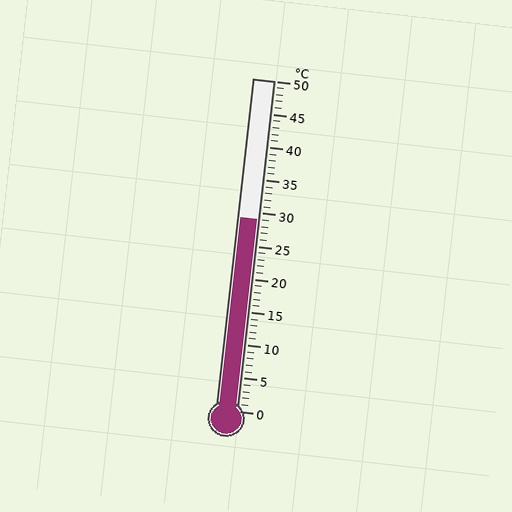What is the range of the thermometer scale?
The thermometer scale ranges from 0°C to 50°C.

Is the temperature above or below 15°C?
The temperature is above 15°C.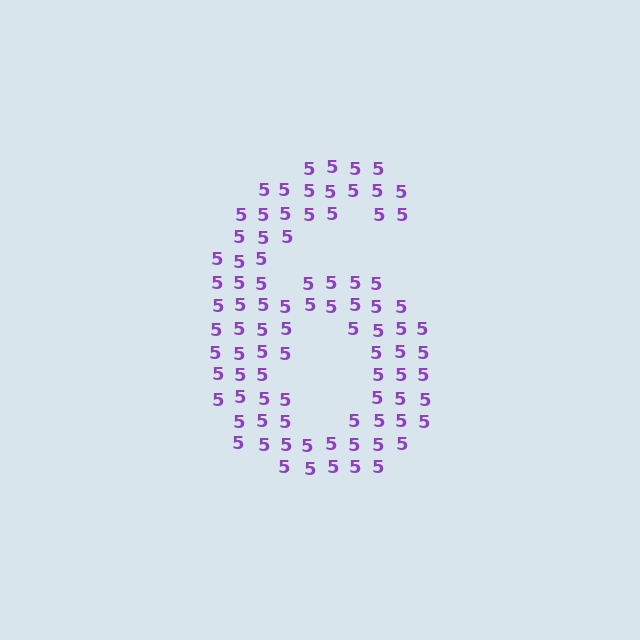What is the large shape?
The large shape is the digit 6.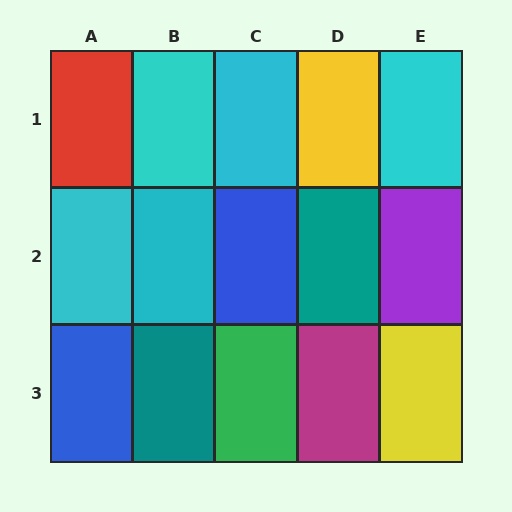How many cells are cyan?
5 cells are cyan.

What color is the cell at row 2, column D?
Teal.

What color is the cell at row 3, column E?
Yellow.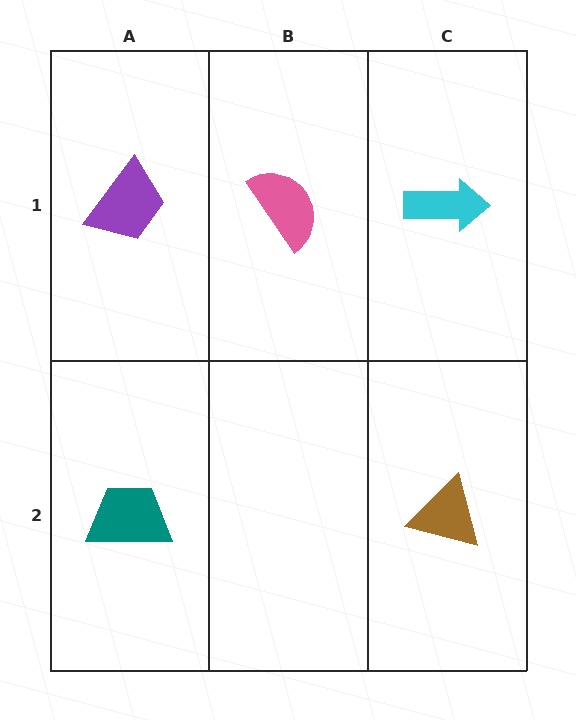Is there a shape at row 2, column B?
No, that cell is empty.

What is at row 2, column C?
A brown triangle.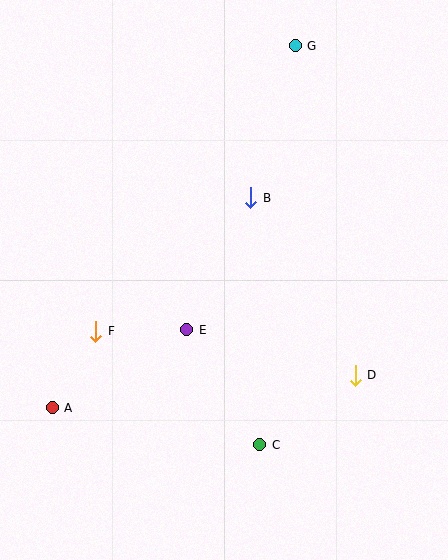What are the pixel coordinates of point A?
Point A is at (52, 408).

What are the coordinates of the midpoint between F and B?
The midpoint between F and B is at (173, 264).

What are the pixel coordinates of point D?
Point D is at (355, 375).